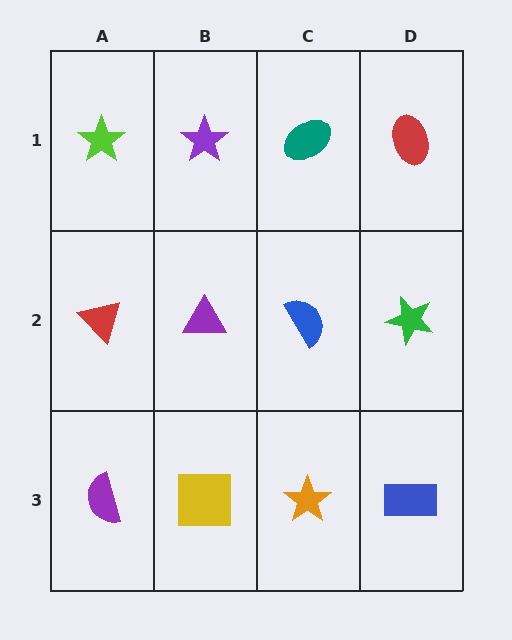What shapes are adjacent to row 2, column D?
A red ellipse (row 1, column D), a blue rectangle (row 3, column D), a blue semicircle (row 2, column C).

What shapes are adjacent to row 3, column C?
A blue semicircle (row 2, column C), a yellow square (row 3, column B), a blue rectangle (row 3, column D).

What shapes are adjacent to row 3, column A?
A red triangle (row 2, column A), a yellow square (row 3, column B).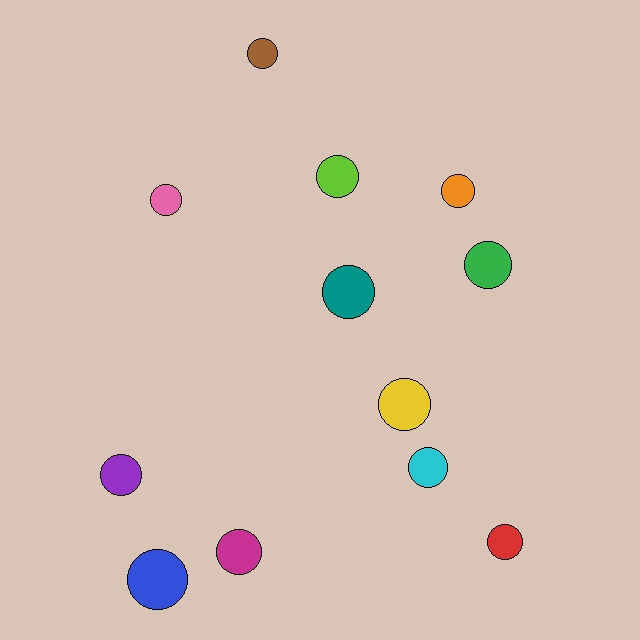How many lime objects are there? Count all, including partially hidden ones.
There is 1 lime object.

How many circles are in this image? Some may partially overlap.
There are 12 circles.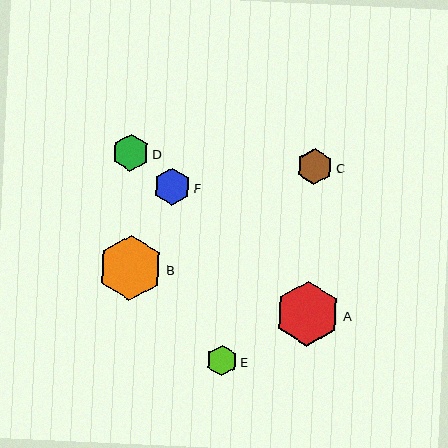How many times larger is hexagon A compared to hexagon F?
Hexagon A is approximately 1.8 times the size of hexagon F.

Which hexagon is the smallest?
Hexagon E is the smallest with a size of approximately 31 pixels.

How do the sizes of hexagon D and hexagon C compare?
Hexagon D and hexagon C are approximately the same size.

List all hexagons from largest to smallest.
From largest to smallest: B, A, D, F, C, E.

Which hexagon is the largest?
Hexagon B is the largest with a size of approximately 65 pixels.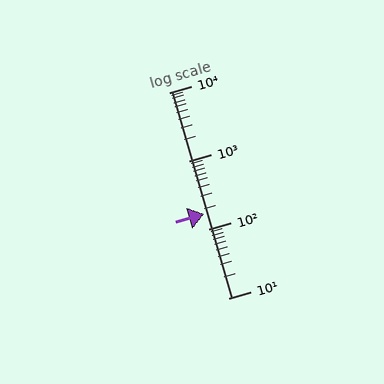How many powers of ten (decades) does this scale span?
The scale spans 3 decades, from 10 to 10000.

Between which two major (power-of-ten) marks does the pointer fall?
The pointer is between 100 and 1000.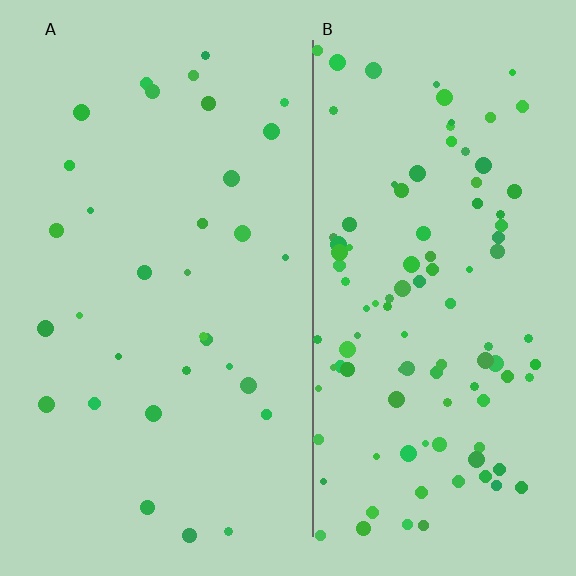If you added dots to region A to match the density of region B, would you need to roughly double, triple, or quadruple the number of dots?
Approximately triple.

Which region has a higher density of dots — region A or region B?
B (the right).